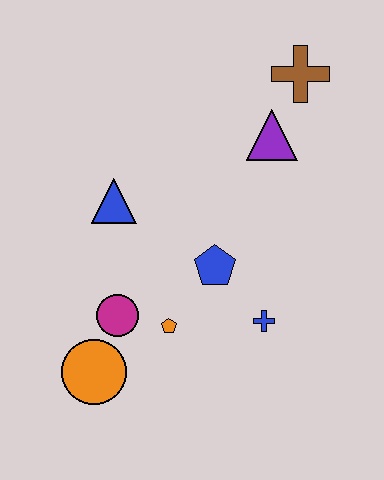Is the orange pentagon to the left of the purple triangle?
Yes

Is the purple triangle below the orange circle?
No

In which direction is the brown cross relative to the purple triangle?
The brown cross is above the purple triangle.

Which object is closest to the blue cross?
The blue pentagon is closest to the blue cross.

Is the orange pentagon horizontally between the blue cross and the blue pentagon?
No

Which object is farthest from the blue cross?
The brown cross is farthest from the blue cross.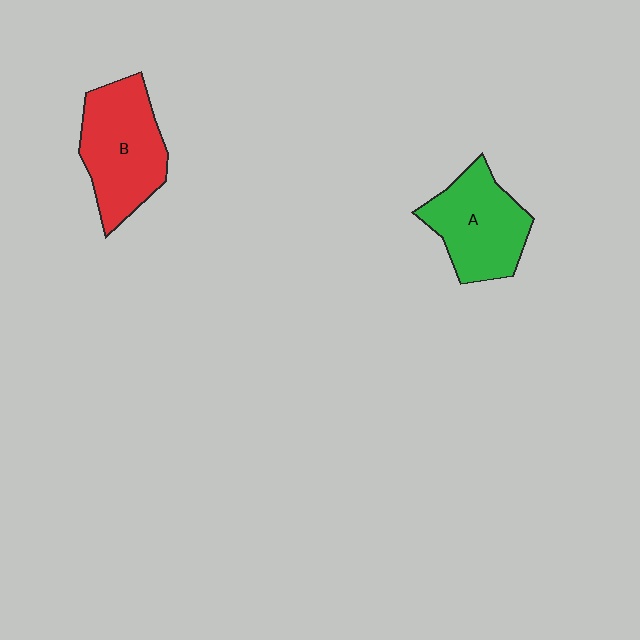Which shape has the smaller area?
Shape A (green).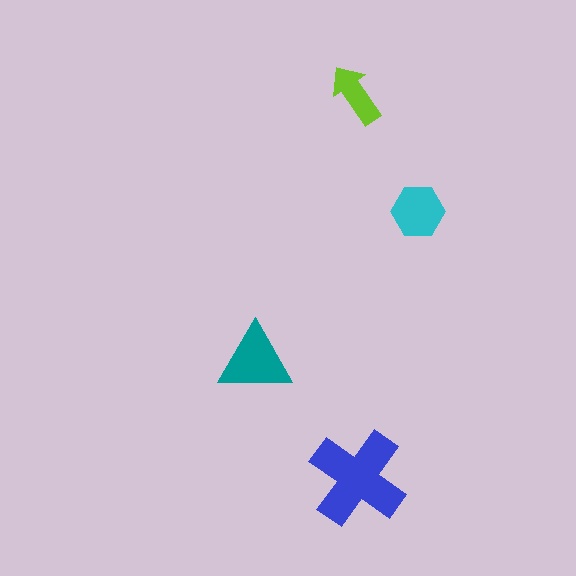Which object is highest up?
The lime arrow is topmost.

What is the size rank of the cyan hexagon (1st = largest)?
3rd.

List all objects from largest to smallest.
The blue cross, the teal triangle, the cyan hexagon, the lime arrow.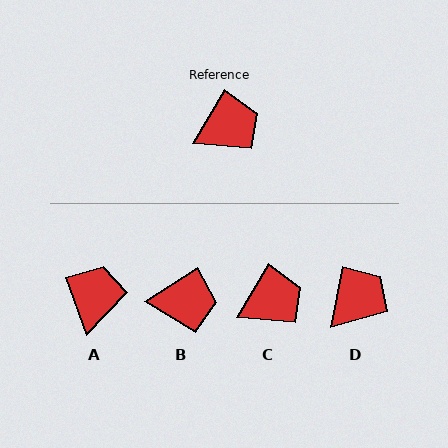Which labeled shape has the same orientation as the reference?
C.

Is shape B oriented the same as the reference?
No, it is off by about 26 degrees.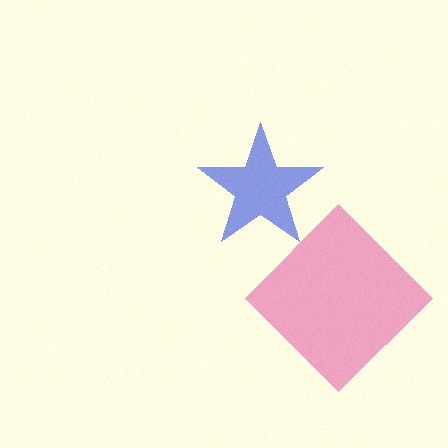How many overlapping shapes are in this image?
There are 2 overlapping shapes in the image.